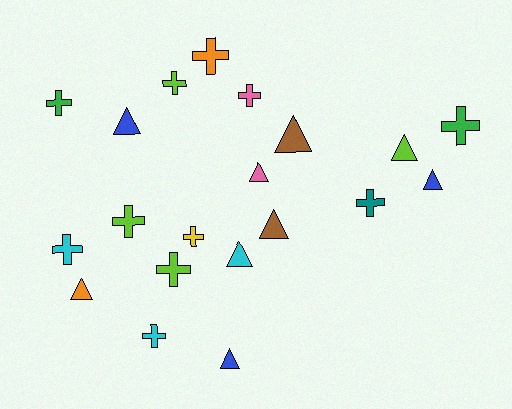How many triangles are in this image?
There are 9 triangles.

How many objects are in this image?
There are 20 objects.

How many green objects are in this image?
There are 2 green objects.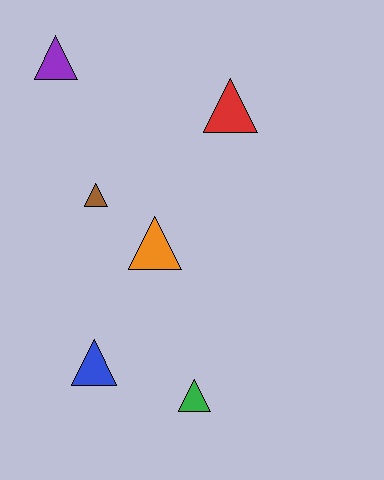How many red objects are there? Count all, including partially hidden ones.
There is 1 red object.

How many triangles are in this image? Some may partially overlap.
There are 6 triangles.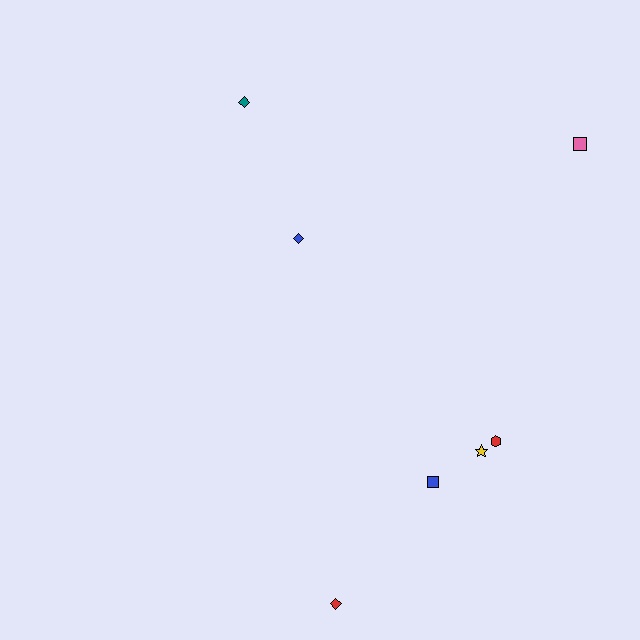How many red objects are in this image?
There are 2 red objects.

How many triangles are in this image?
There are no triangles.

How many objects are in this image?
There are 7 objects.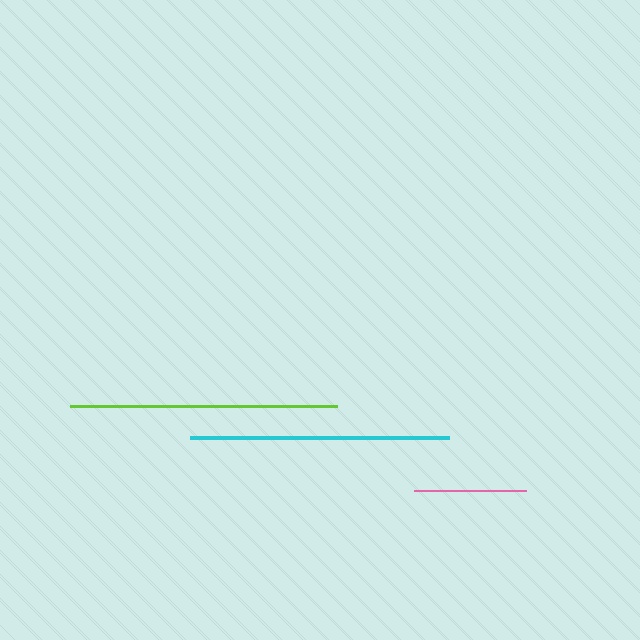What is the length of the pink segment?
The pink segment is approximately 112 pixels long.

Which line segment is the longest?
The lime line is the longest at approximately 267 pixels.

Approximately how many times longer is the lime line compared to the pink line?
The lime line is approximately 2.4 times the length of the pink line.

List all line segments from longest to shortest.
From longest to shortest: lime, cyan, pink.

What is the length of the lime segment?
The lime segment is approximately 267 pixels long.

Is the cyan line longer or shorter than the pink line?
The cyan line is longer than the pink line.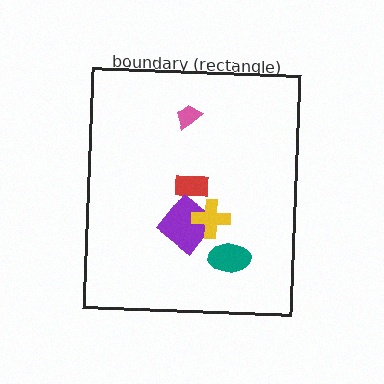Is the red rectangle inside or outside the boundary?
Inside.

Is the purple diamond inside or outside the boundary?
Inside.